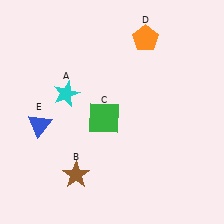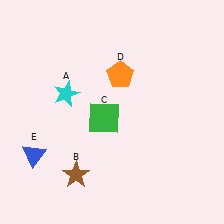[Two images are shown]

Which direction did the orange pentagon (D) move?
The orange pentagon (D) moved down.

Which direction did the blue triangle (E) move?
The blue triangle (E) moved down.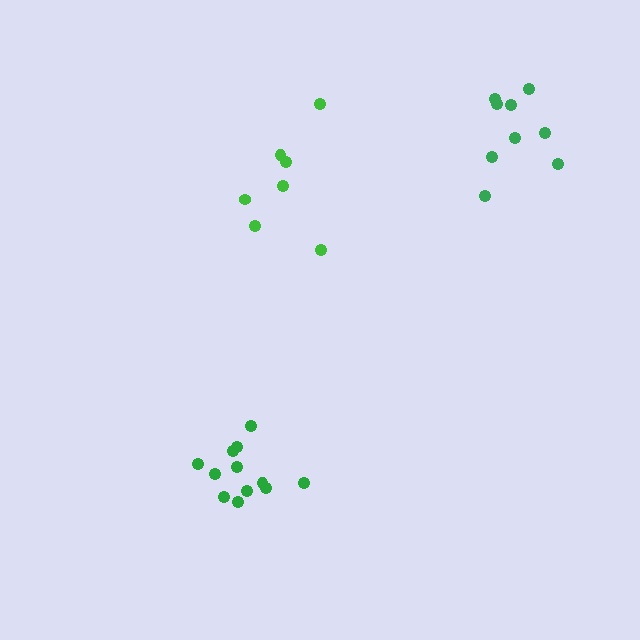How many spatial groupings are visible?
There are 3 spatial groupings.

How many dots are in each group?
Group 1: 7 dots, Group 2: 12 dots, Group 3: 9 dots (28 total).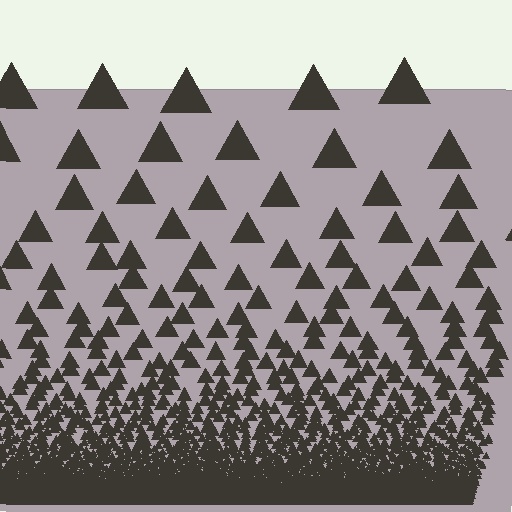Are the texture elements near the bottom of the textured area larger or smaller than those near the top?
Smaller. The gradient is inverted — elements near the bottom are smaller and denser.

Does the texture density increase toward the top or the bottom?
Density increases toward the bottom.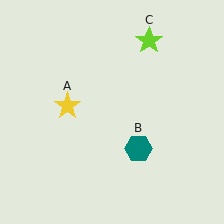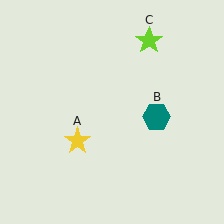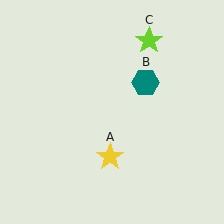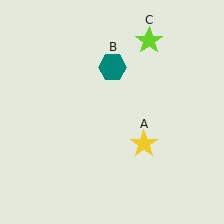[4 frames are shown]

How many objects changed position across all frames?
2 objects changed position: yellow star (object A), teal hexagon (object B).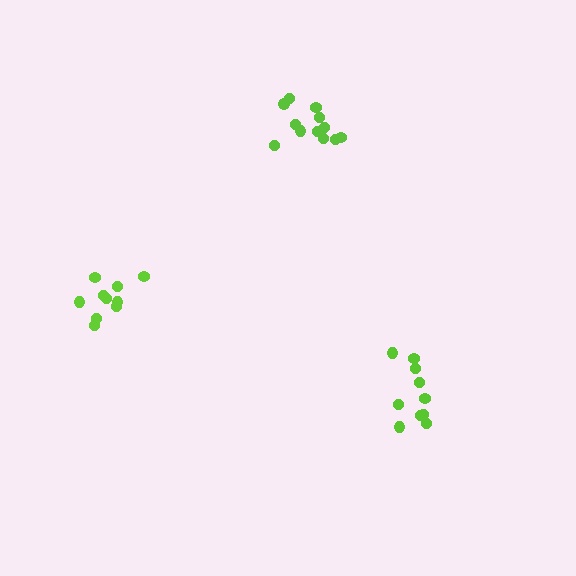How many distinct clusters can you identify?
There are 3 distinct clusters.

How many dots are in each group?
Group 1: 12 dots, Group 2: 10 dots, Group 3: 10 dots (32 total).